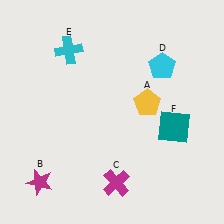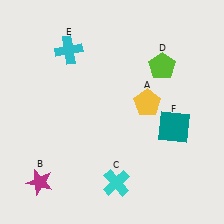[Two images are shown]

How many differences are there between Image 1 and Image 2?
There are 2 differences between the two images.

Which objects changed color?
C changed from magenta to cyan. D changed from cyan to lime.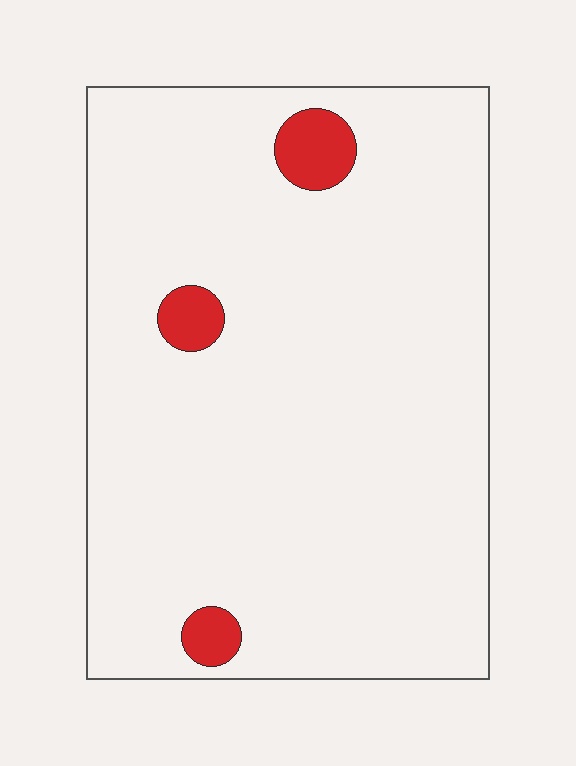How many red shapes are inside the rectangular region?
3.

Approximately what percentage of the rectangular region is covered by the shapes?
Approximately 5%.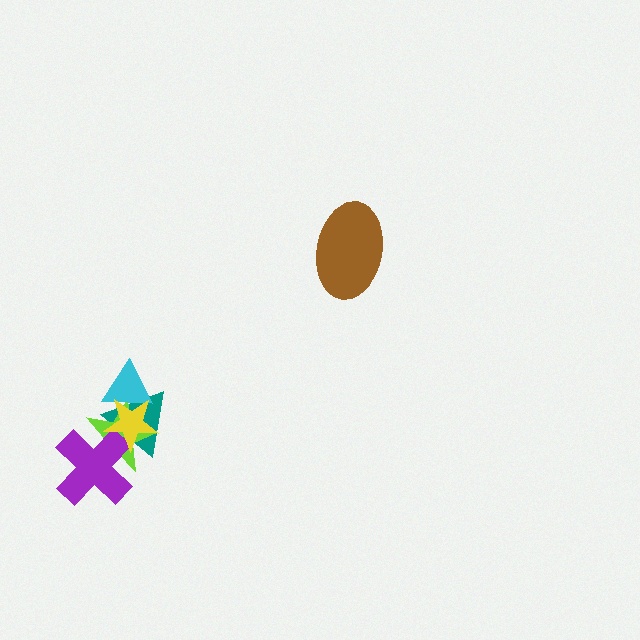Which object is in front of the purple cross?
The yellow star is in front of the purple cross.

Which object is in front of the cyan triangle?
The yellow star is in front of the cyan triangle.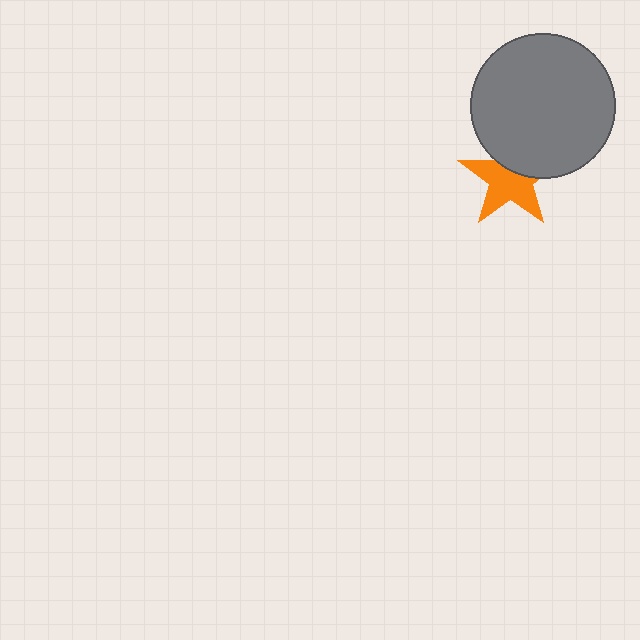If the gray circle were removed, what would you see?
You would see the complete orange star.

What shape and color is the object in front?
The object in front is a gray circle.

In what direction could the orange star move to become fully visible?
The orange star could move down. That would shift it out from behind the gray circle entirely.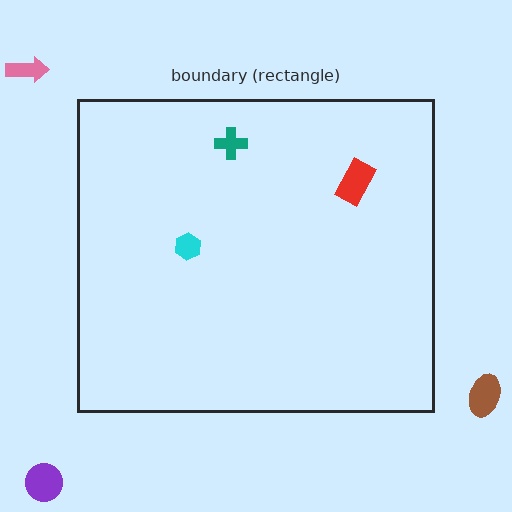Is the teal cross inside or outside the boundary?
Inside.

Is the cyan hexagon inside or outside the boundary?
Inside.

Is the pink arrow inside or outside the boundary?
Outside.